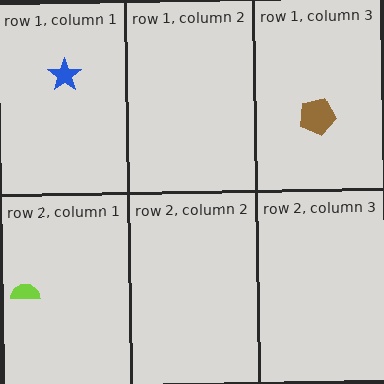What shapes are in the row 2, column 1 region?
The lime semicircle.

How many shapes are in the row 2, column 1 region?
1.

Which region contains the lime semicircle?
The row 2, column 1 region.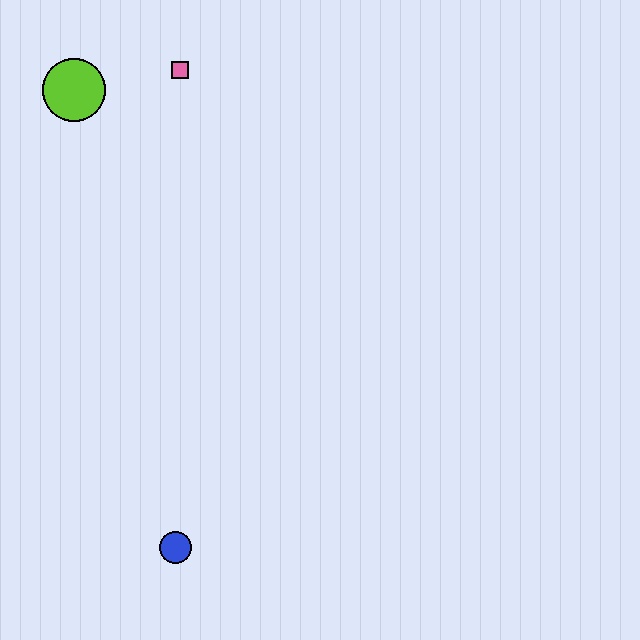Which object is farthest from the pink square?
The blue circle is farthest from the pink square.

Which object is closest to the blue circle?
The lime circle is closest to the blue circle.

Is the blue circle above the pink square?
No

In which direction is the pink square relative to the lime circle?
The pink square is to the right of the lime circle.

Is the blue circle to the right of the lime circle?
Yes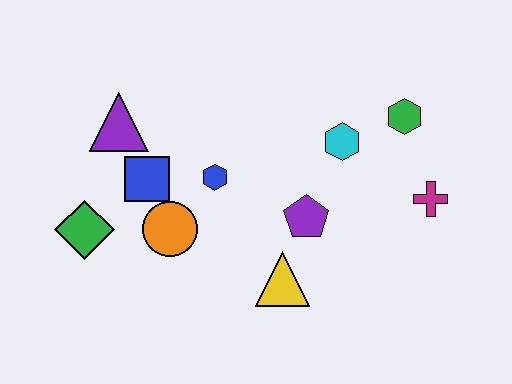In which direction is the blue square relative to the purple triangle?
The blue square is below the purple triangle.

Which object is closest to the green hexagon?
The cyan hexagon is closest to the green hexagon.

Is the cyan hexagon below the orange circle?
No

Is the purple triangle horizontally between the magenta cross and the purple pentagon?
No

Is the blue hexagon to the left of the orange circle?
No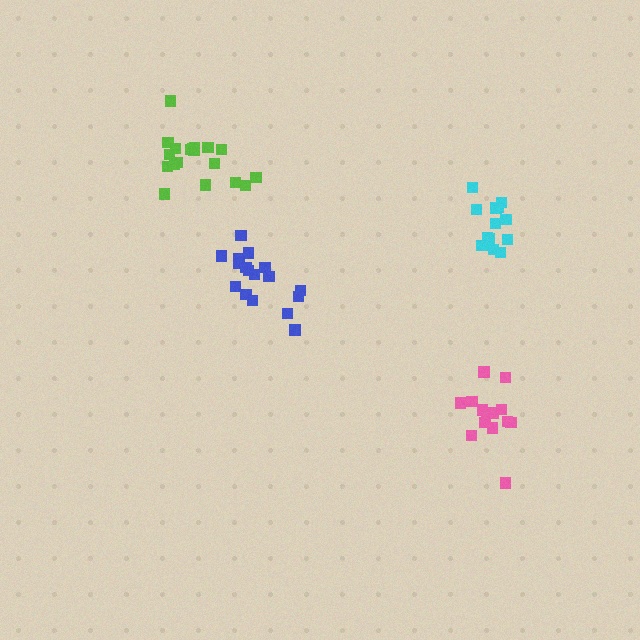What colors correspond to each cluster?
The clusters are colored: cyan, lime, pink, blue.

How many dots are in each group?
Group 1: 13 dots, Group 2: 19 dots, Group 3: 15 dots, Group 4: 18 dots (65 total).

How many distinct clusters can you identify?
There are 4 distinct clusters.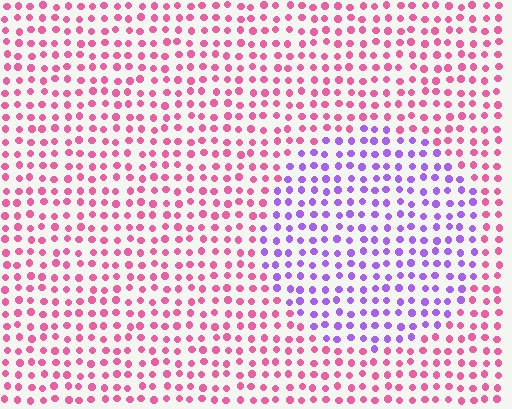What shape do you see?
I see a circle.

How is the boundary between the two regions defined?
The boundary is defined purely by a slight shift in hue (about 61 degrees). Spacing, size, and orientation are identical on both sides.